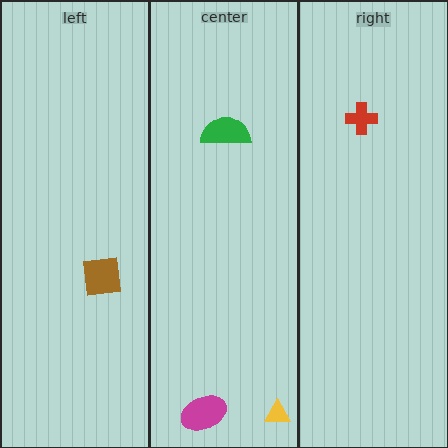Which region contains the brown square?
The left region.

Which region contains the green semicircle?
The center region.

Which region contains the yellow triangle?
The center region.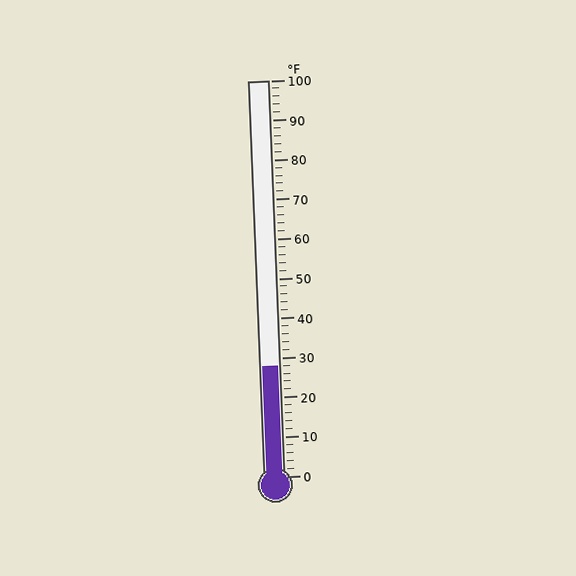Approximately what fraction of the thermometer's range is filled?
The thermometer is filled to approximately 30% of its range.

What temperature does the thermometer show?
The thermometer shows approximately 28°F.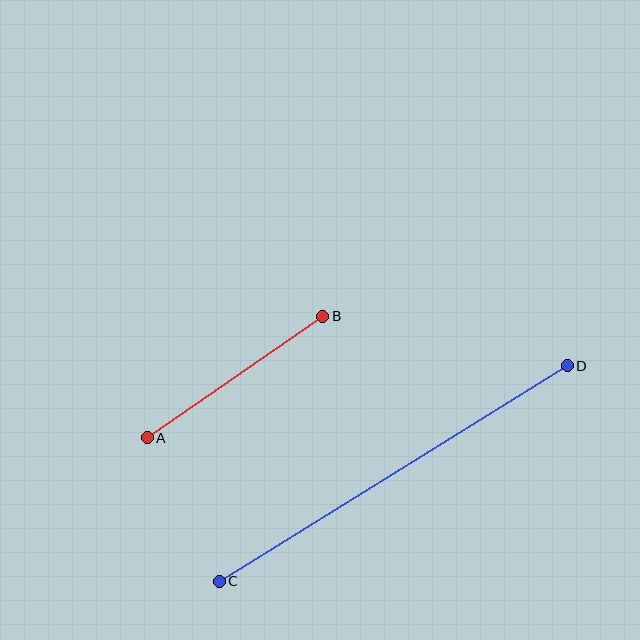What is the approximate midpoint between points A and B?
The midpoint is at approximately (235, 377) pixels.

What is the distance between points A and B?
The distance is approximately 213 pixels.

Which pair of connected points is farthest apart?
Points C and D are farthest apart.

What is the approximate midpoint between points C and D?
The midpoint is at approximately (393, 473) pixels.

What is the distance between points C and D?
The distance is approximately 409 pixels.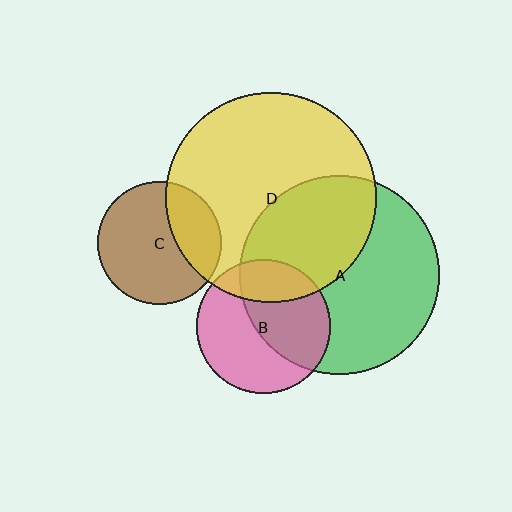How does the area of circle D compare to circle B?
Approximately 2.5 times.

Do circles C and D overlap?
Yes.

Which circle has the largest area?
Circle D (yellow).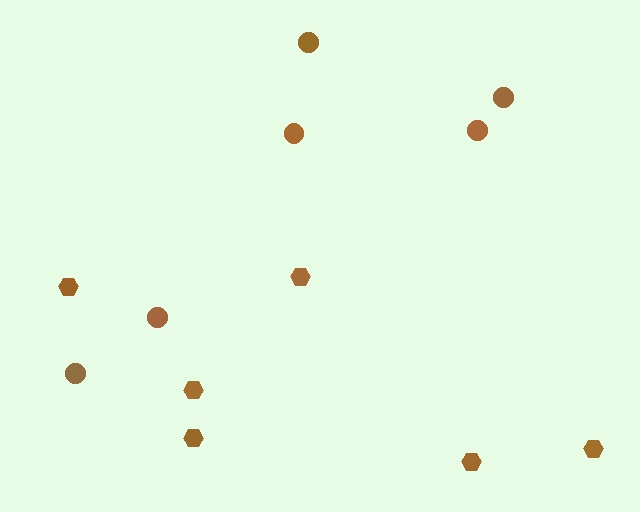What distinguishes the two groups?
There are 2 groups: one group of hexagons (6) and one group of circles (6).